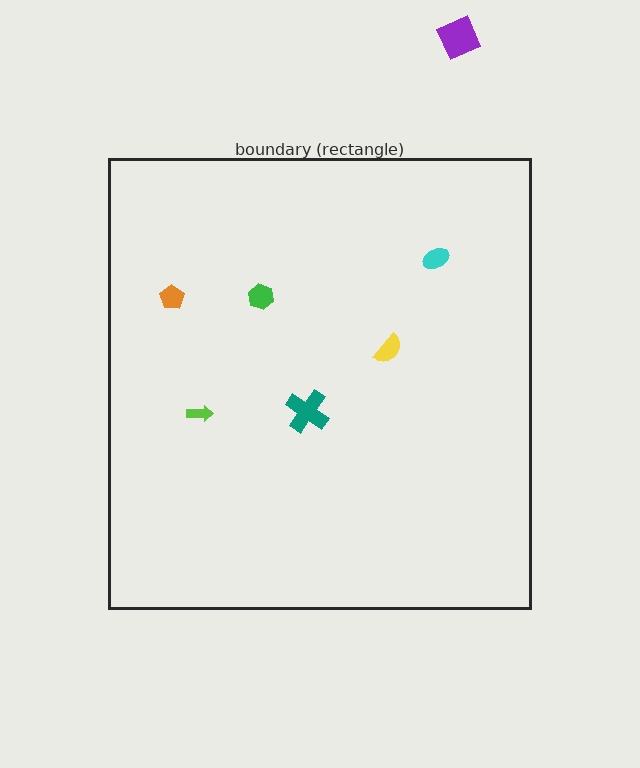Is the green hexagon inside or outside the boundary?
Inside.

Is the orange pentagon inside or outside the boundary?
Inside.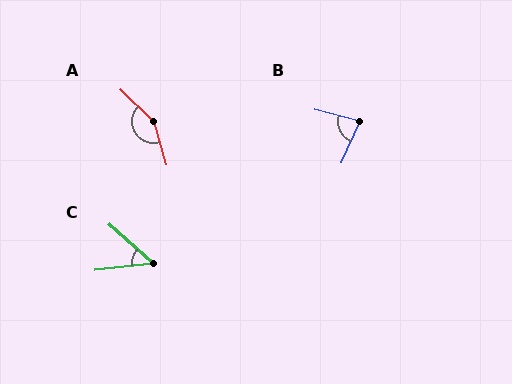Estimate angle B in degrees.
Approximately 81 degrees.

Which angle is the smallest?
C, at approximately 49 degrees.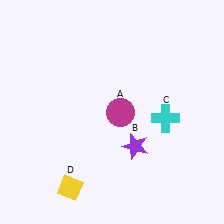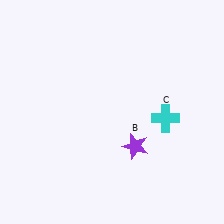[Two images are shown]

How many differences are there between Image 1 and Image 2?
There are 2 differences between the two images.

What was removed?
The yellow diamond (D), the magenta circle (A) were removed in Image 2.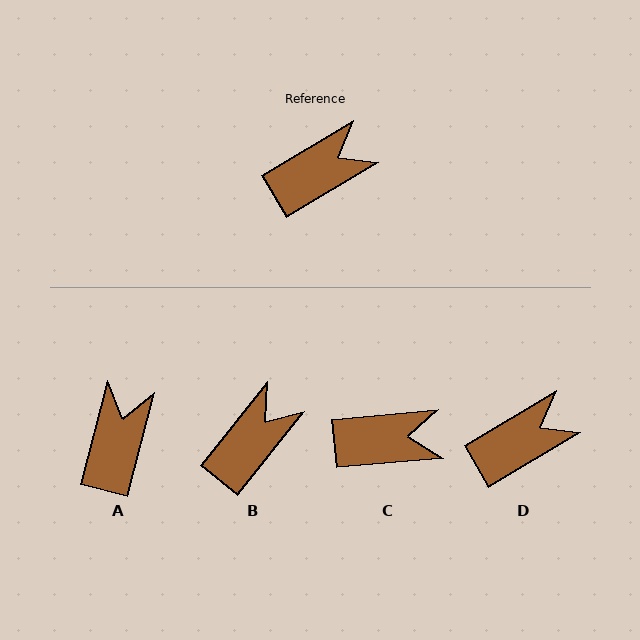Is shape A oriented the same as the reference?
No, it is off by about 45 degrees.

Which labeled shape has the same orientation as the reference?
D.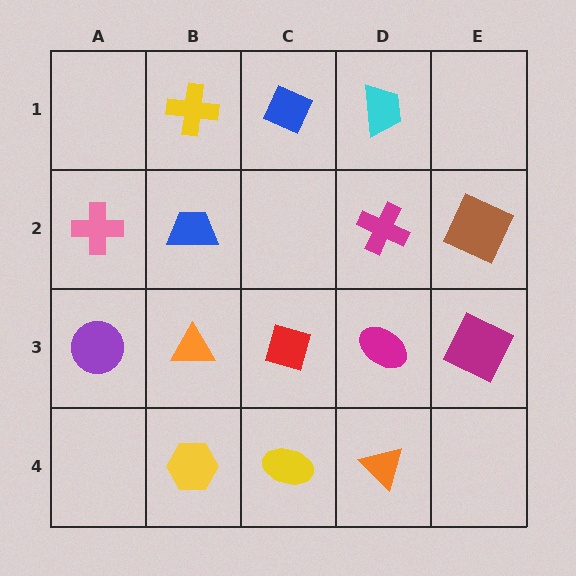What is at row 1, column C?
A blue diamond.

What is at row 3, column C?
A red diamond.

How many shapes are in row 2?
4 shapes.